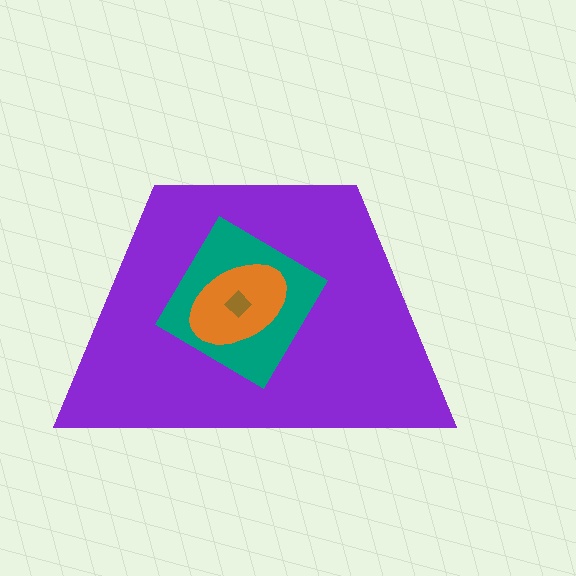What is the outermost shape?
The purple trapezoid.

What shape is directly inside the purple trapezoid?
The teal diamond.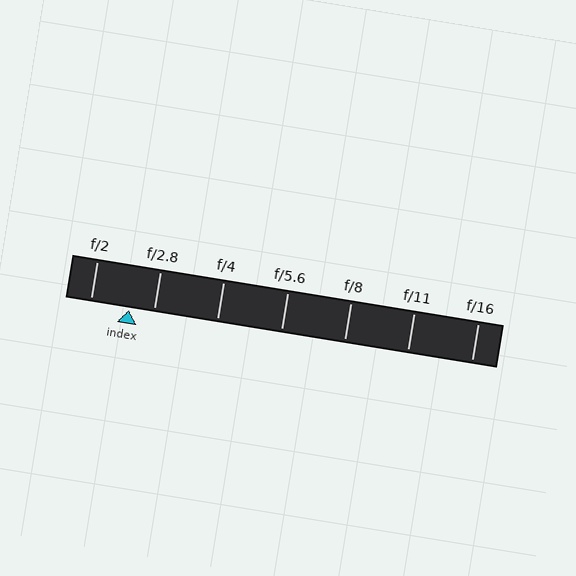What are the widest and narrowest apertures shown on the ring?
The widest aperture shown is f/2 and the narrowest is f/16.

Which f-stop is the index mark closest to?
The index mark is closest to f/2.8.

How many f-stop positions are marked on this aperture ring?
There are 7 f-stop positions marked.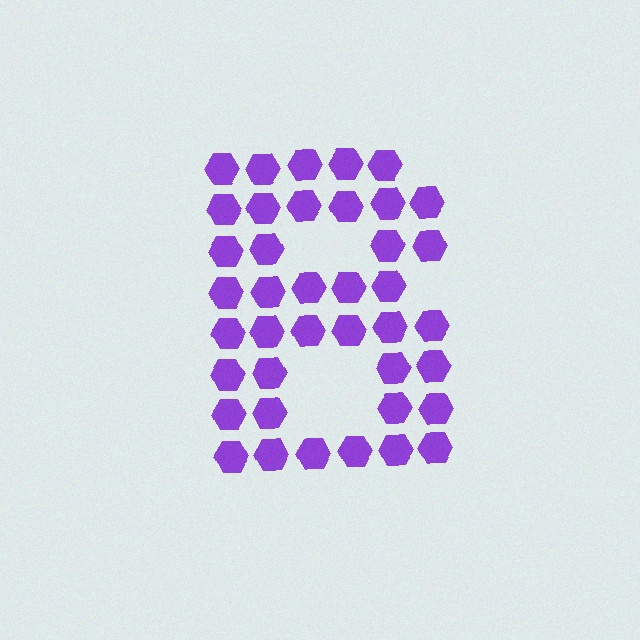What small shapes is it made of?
It is made of small hexagons.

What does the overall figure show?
The overall figure shows the letter B.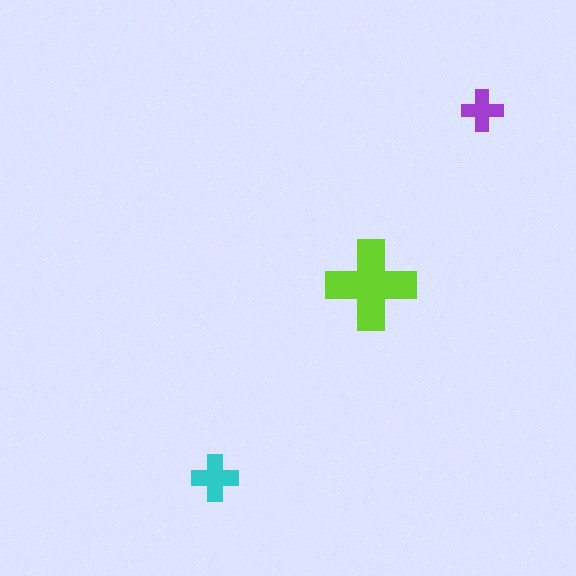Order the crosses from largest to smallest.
the lime one, the cyan one, the purple one.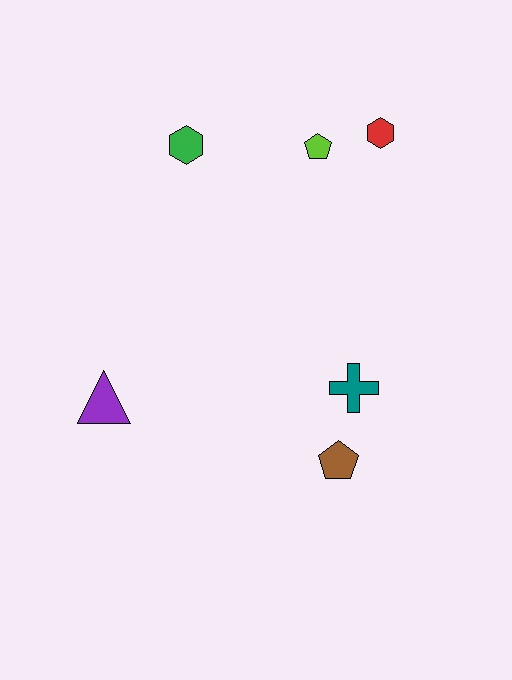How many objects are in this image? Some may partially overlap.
There are 6 objects.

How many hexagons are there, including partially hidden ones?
There are 2 hexagons.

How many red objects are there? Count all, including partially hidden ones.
There is 1 red object.